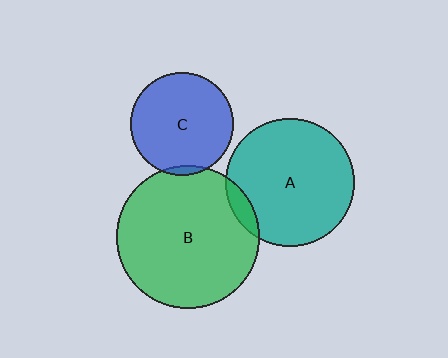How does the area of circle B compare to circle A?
Approximately 1.2 times.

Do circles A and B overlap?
Yes.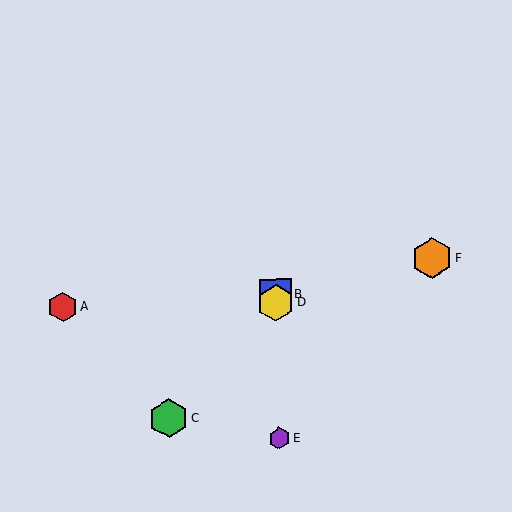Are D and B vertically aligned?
Yes, both are at x≈276.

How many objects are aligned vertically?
3 objects (B, D, E) are aligned vertically.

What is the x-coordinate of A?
Object A is at x≈63.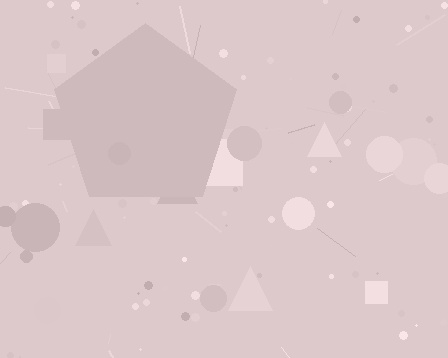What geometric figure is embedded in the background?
A pentagon is embedded in the background.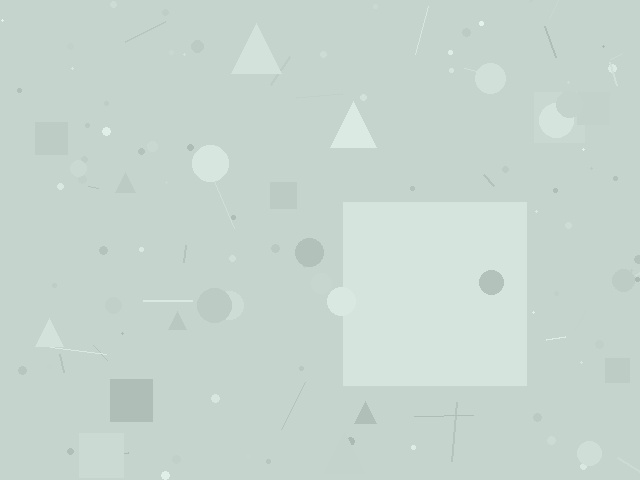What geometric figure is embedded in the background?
A square is embedded in the background.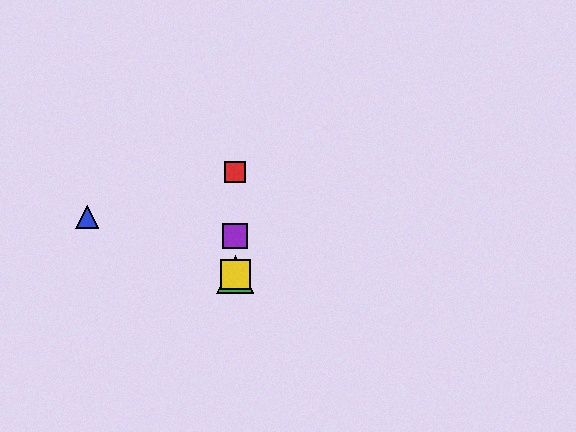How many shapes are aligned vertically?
4 shapes (the red square, the green triangle, the yellow square, the purple square) are aligned vertically.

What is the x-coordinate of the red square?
The red square is at x≈235.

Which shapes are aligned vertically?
The red square, the green triangle, the yellow square, the purple square are aligned vertically.